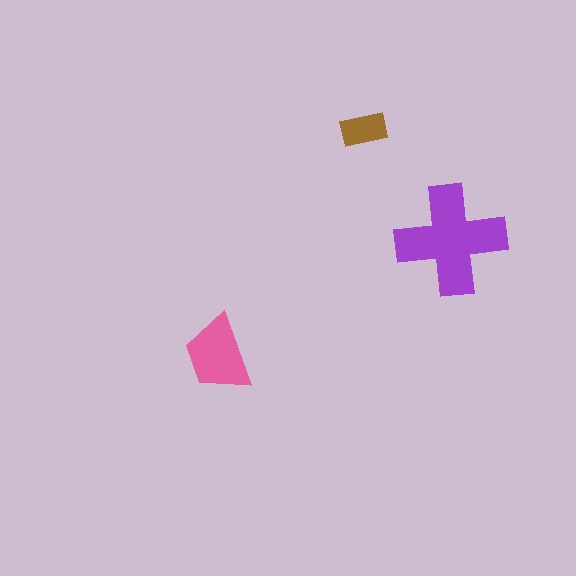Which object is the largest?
The purple cross.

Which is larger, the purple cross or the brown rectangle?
The purple cross.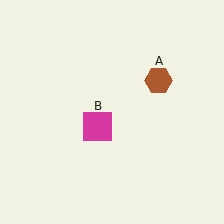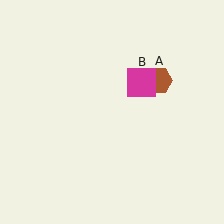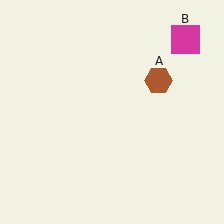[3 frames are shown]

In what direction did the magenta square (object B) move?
The magenta square (object B) moved up and to the right.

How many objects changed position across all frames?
1 object changed position: magenta square (object B).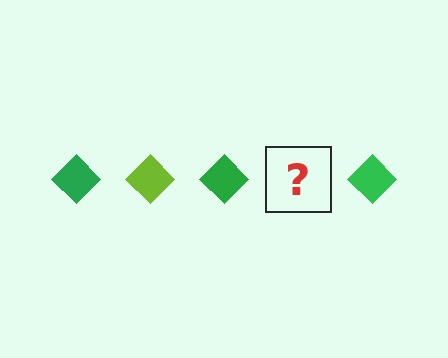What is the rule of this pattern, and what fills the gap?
The rule is that the pattern cycles through green, lime diamonds. The gap should be filled with a lime diamond.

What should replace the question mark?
The question mark should be replaced with a lime diamond.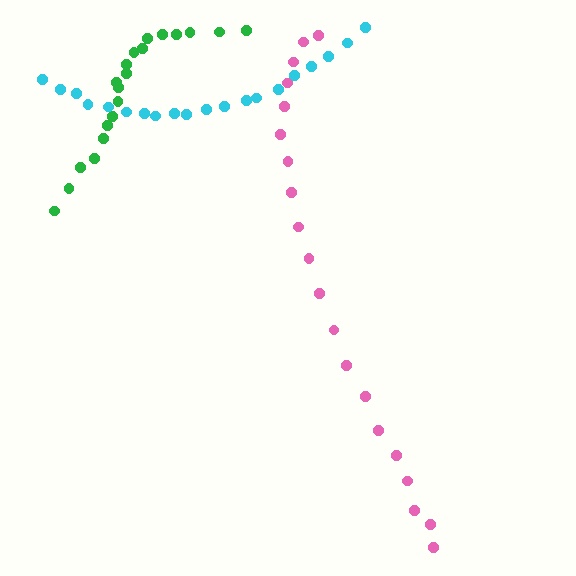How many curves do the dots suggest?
There are 3 distinct paths.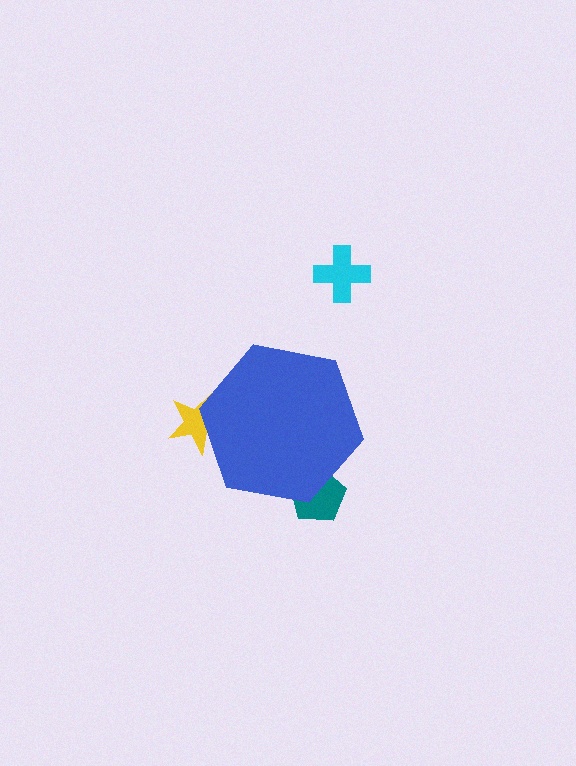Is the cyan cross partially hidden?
No, the cyan cross is fully visible.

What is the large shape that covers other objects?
A blue hexagon.